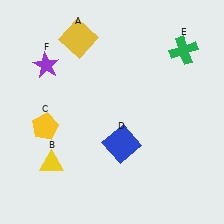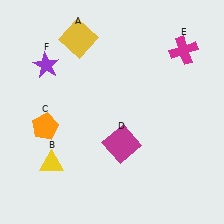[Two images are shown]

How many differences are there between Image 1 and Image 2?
There are 3 differences between the two images.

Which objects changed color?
C changed from yellow to orange. D changed from blue to magenta. E changed from green to magenta.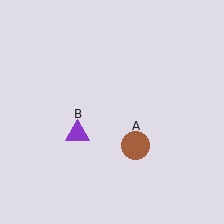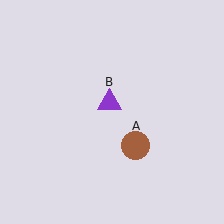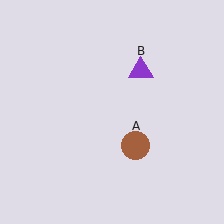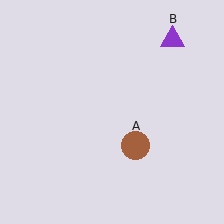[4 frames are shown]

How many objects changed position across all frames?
1 object changed position: purple triangle (object B).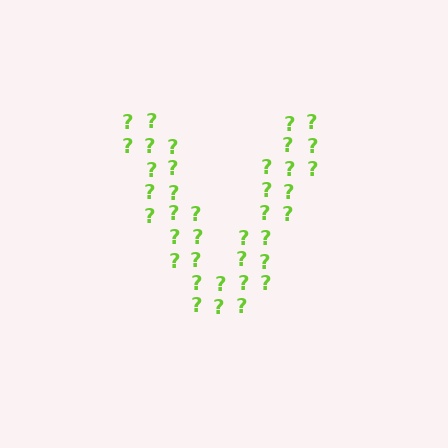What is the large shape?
The large shape is the letter V.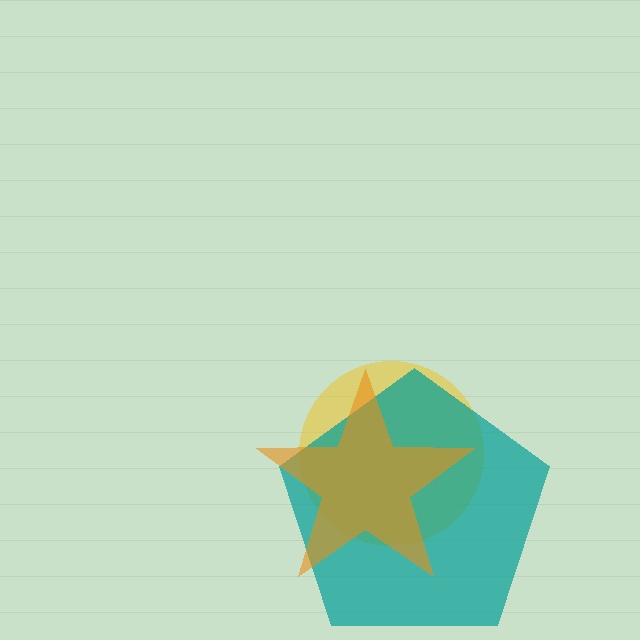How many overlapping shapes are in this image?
There are 3 overlapping shapes in the image.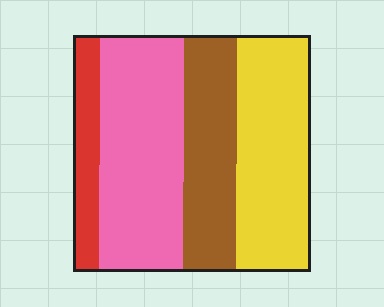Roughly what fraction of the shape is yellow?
Yellow covers about 30% of the shape.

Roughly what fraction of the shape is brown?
Brown covers roughly 20% of the shape.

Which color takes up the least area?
Red, at roughly 10%.